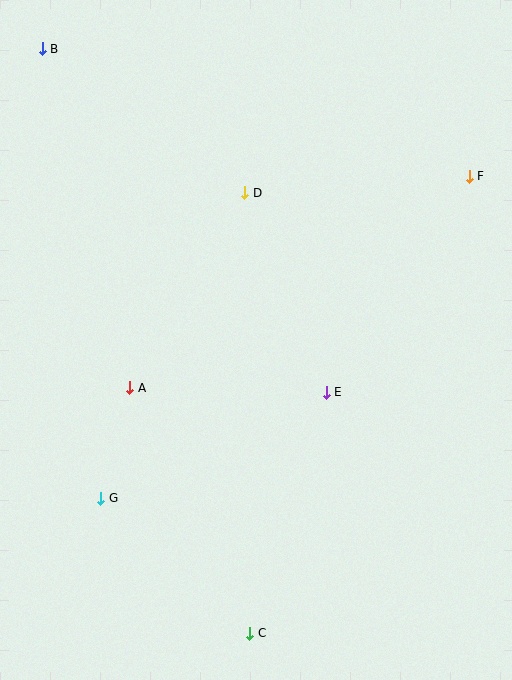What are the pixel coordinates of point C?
Point C is at (250, 633).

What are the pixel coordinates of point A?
Point A is at (130, 388).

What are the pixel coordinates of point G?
Point G is at (101, 498).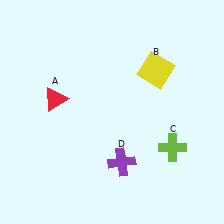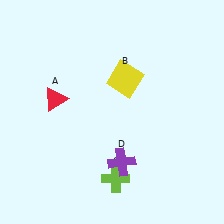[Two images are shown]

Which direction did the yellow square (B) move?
The yellow square (B) moved left.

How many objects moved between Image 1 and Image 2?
2 objects moved between the two images.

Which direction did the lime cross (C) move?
The lime cross (C) moved left.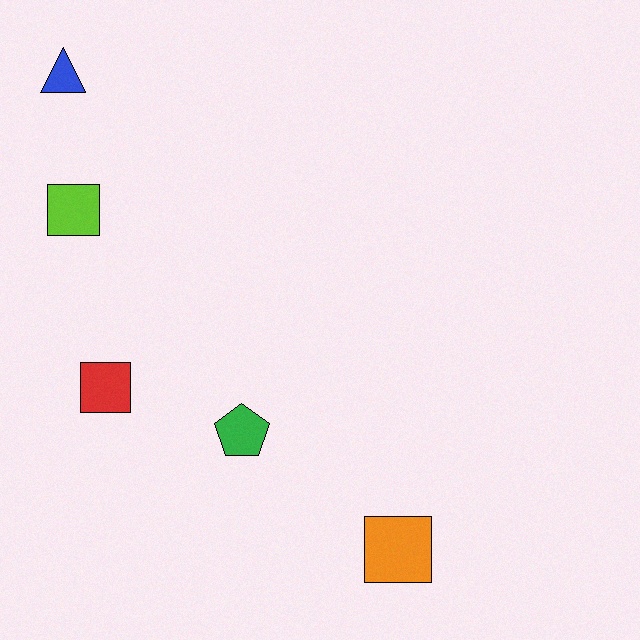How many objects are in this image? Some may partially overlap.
There are 5 objects.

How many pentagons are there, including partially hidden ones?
There is 1 pentagon.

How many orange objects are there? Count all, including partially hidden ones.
There is 1 orange object.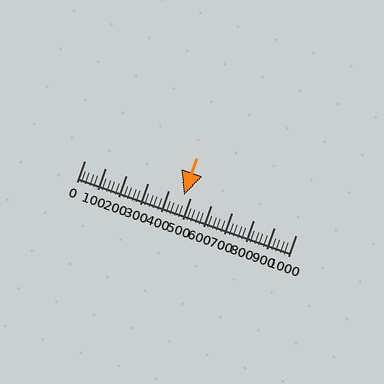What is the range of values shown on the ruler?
The ruler shows values from 0 to 1000.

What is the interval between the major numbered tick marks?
The major tick marks are spaced 100 units apart.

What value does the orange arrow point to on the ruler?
The orange arrow points to approximately 470.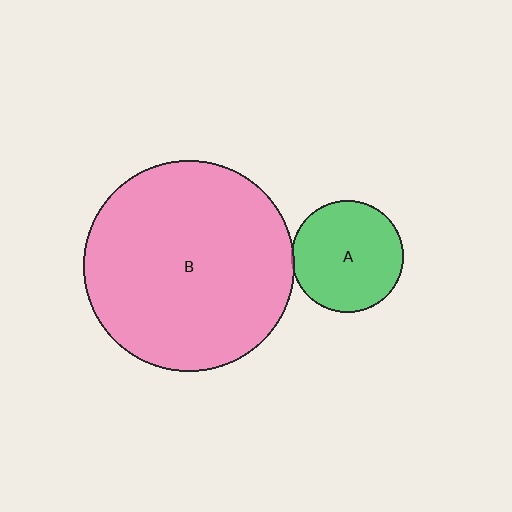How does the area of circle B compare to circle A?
Approximately 3.6 times.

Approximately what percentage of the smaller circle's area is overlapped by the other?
Approximately 5%.